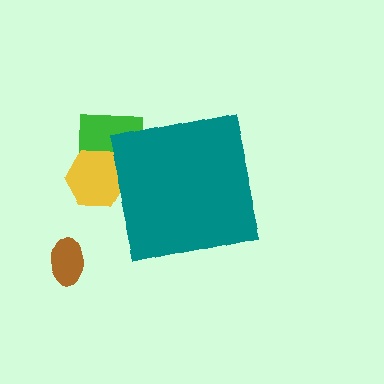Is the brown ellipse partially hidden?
No, the brown ellipse is fully visible.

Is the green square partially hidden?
Yes, the green square is partially hidden behind the teal square.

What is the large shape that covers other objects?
A teal square.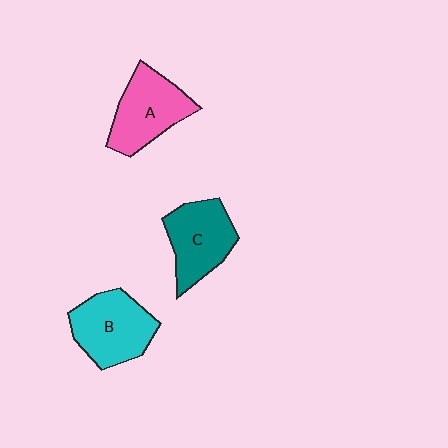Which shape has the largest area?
Shape B (cyan).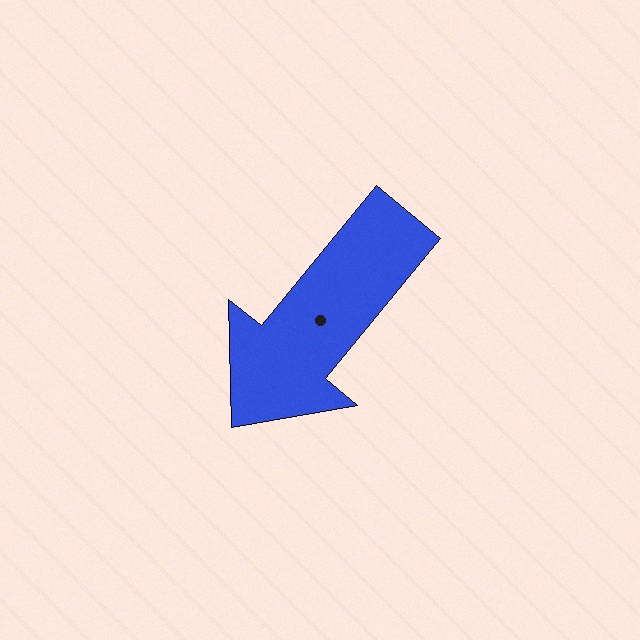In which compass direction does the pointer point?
Southwest.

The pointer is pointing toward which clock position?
Roughly 7 o'clock.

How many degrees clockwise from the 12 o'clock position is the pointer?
Approximately 219 degrees.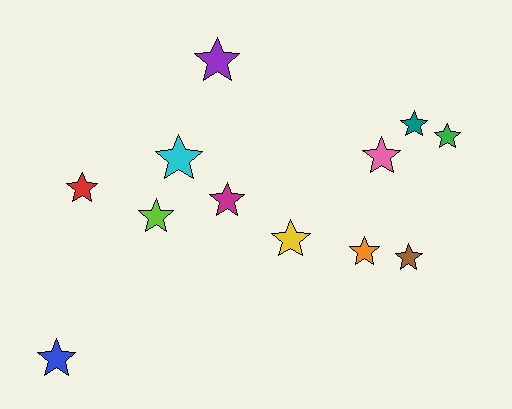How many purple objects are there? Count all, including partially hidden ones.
There is 1 purple object.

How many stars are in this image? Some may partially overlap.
There are 12 stars.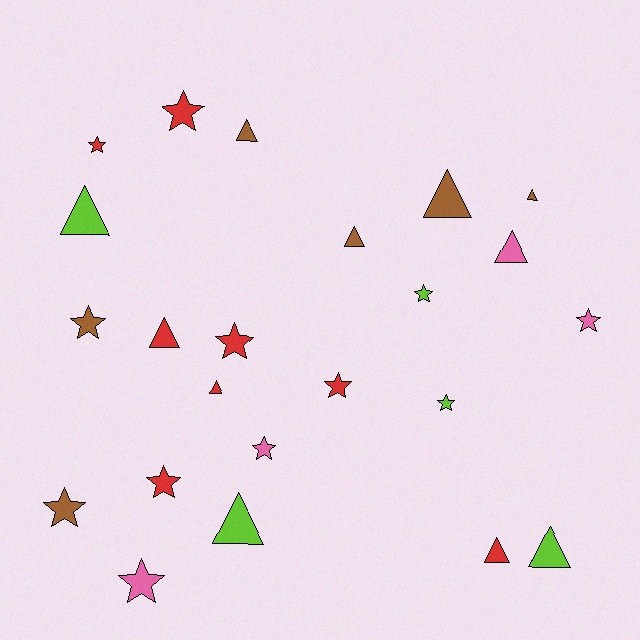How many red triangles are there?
There are 3 red triangles.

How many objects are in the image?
There are 23 objects.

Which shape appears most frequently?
Star, with 12 objects.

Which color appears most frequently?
Red, with 8 objects.